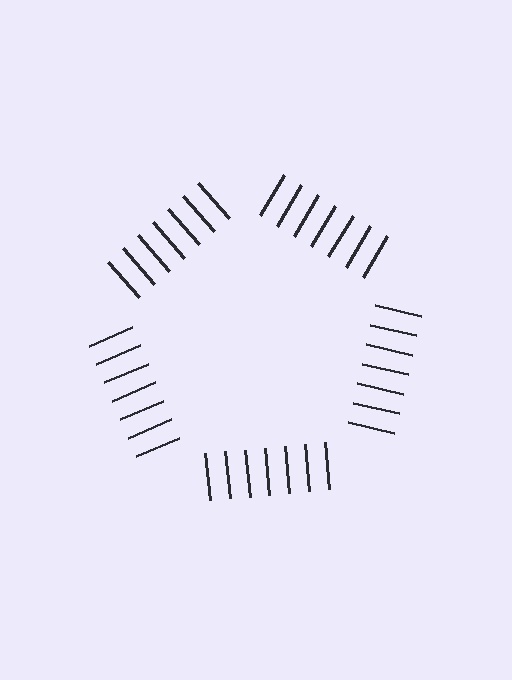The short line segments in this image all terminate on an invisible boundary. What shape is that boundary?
An illusory pentagon — the line segments terminate on its edges but no continuous stroke is drawn.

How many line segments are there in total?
35 — 7 along each of the 5 edges.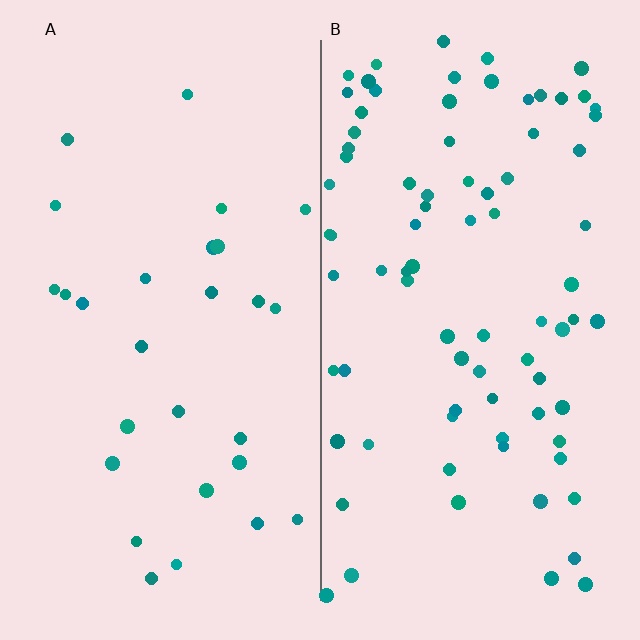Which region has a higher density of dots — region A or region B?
B (the right).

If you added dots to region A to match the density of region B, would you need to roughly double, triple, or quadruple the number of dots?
Approximately triple.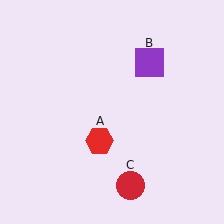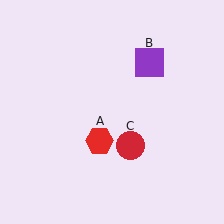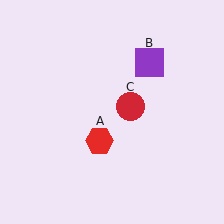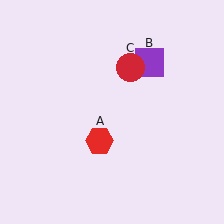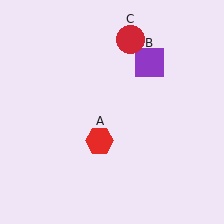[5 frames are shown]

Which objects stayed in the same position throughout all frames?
Red hexagon (object A) and purple square (object B) remained stationary.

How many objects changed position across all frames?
1 object changed position: red circle (object C).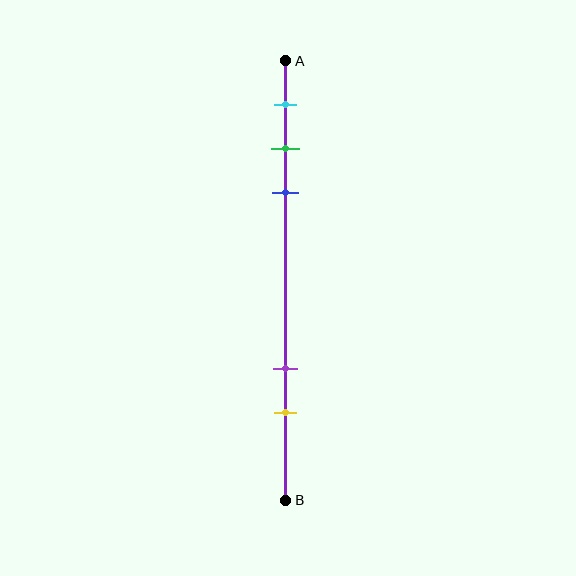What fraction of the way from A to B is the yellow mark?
The yellow mark is approximately 80% (0.8) of the way from A to B.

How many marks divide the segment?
There are 5 marks dividing the segment.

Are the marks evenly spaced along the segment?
No, the marks are not evenly spaced.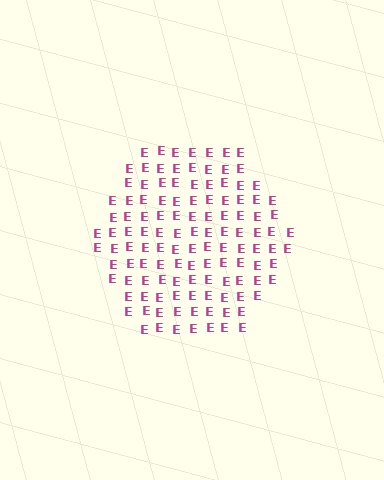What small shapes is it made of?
It is made of small letter E's.